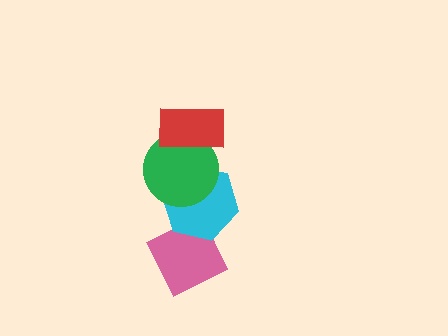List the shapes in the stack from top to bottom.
From top to bottom: the red rectangle, the green circle, the cyan hexagon, the pink diamond.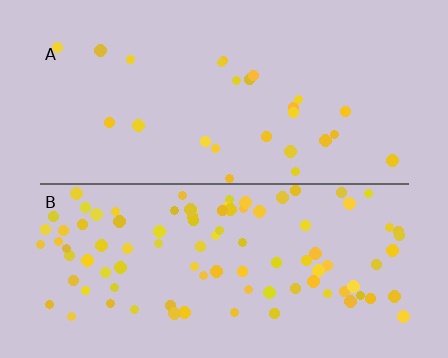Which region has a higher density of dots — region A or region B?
B (the bottom).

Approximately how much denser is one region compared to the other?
Approximately 3.9× — region B over region A.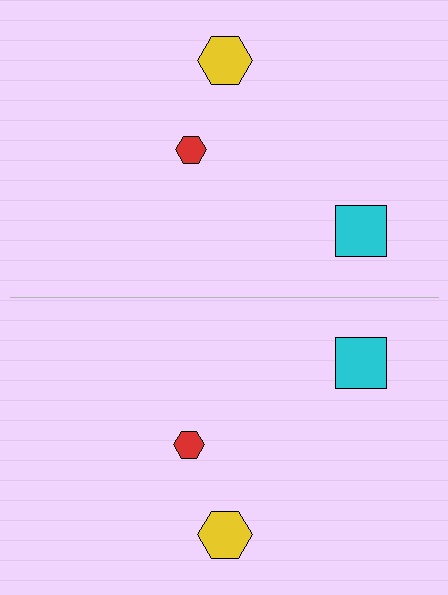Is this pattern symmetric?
Yes, this pattern has bilateral (reflection) symmetry.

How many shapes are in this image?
There are 6 shapes in this image.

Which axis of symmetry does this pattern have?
The pattern has a horizontal axis of symmetry running through the center of the image.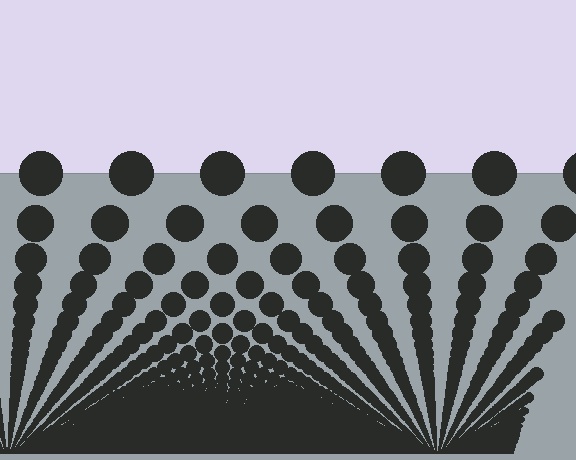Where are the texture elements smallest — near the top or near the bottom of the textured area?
Near the bottom.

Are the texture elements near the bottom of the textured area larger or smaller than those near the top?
Smaller. The gradient is inverted — elements near the bottom are smaller and denser.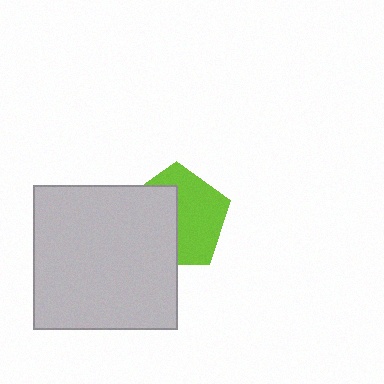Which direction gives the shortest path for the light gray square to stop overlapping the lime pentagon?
Moving left gives the shortest separation.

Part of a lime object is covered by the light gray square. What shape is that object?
It is a pentagon.